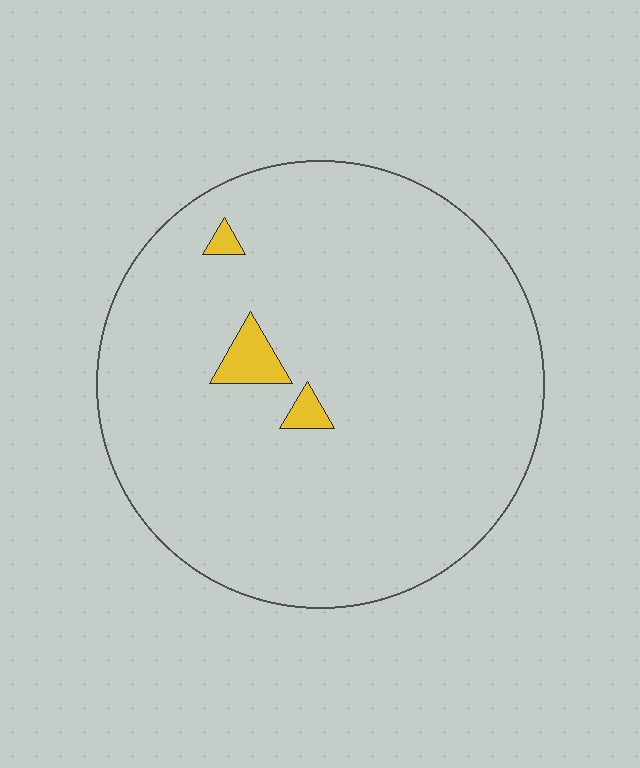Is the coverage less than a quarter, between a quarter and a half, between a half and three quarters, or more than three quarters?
Less than a quarter.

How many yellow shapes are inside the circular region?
3.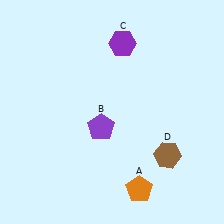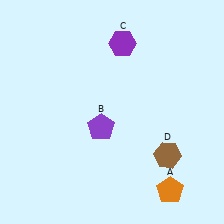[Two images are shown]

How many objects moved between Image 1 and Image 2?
1 object moved between the two images.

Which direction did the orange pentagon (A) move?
The orange pentagon (A) moved right.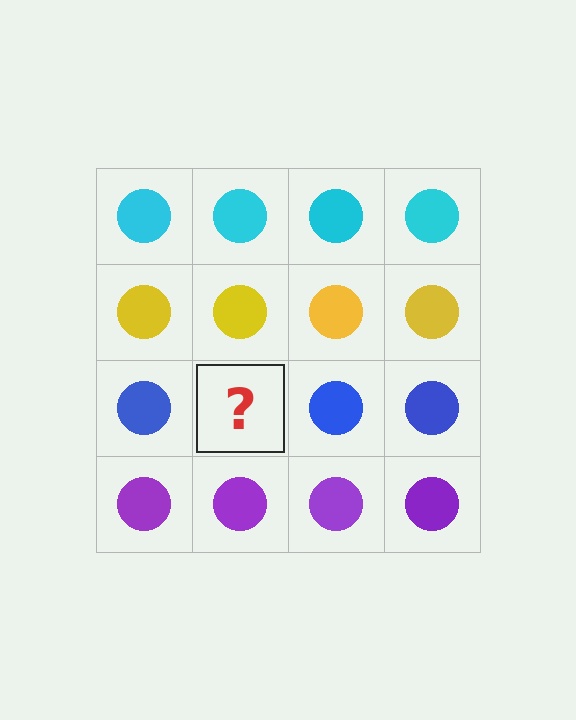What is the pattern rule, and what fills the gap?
The rule is that each row has a consistent color. The gap should be filled with a blue circle.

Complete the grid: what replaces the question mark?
The question mark should be replaced with a blue circle.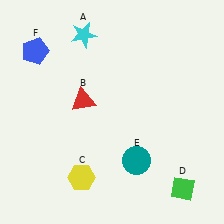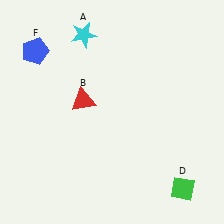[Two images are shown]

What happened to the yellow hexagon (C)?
The yellow hexagon (C) was removed in Image 2. It was in the bottom-left area of Image 1.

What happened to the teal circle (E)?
The teal circle (E) was removed in Image 2. It was in the bottom-right area of Image 1.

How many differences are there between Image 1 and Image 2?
There are 2 differences between the two images.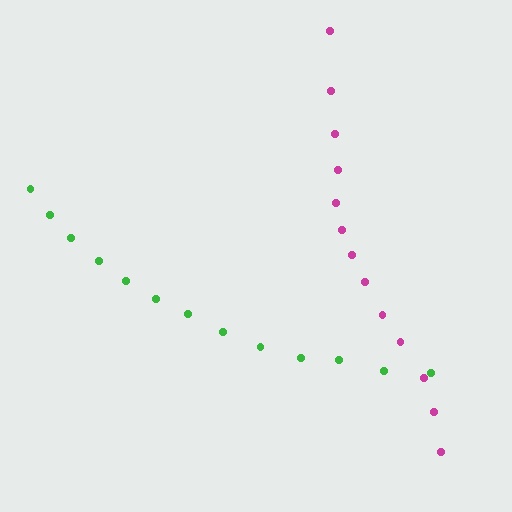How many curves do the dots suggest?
There are 2 distinct paths.